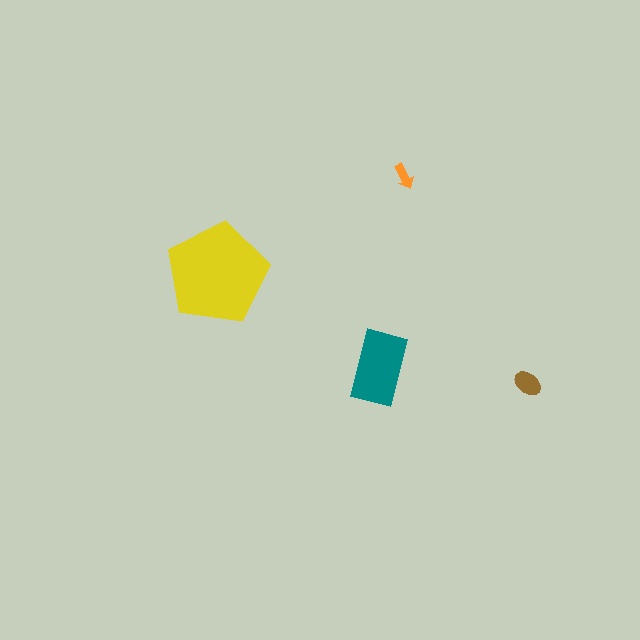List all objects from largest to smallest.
The yellow pentagon, the teal rectangle, the brown ellipse, the orange arrow.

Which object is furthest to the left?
The yellow pentagon is leftmost.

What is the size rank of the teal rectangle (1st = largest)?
2nd.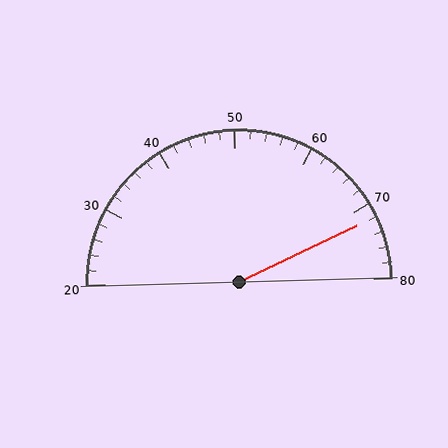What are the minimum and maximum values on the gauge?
The gauge ranges from 20 to 80.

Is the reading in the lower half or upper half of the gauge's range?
The reading is in the upper half of the range (20 to 80).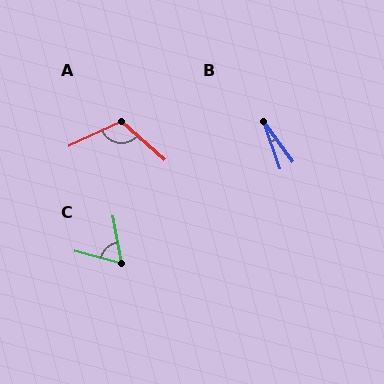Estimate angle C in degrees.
Approximately 65 degrees.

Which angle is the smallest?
B, at approximately 18 degrees.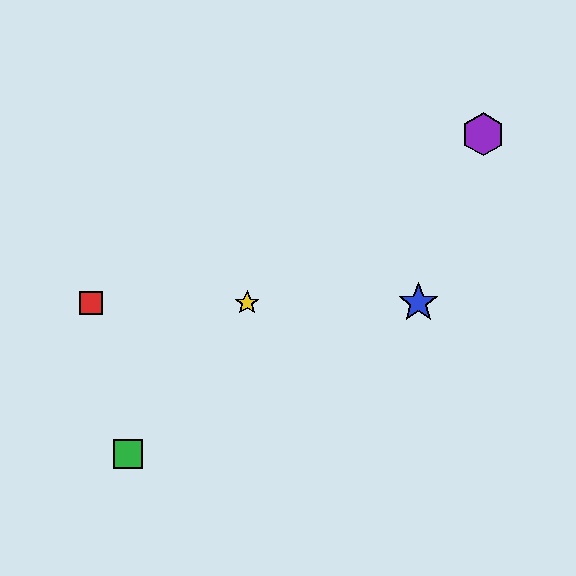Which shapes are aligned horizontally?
The red square, the blue star, the yellow star are aligned horizontally.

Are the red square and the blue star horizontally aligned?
Yes, both are at y≈303.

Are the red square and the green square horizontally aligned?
No, the red square is at y≈303 and the green square is at y≈454.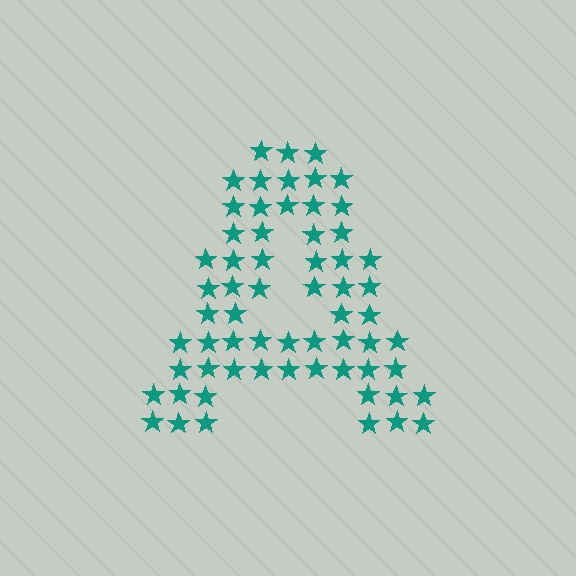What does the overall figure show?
The overall figure shows the letter A.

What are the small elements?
The small elements are stars.